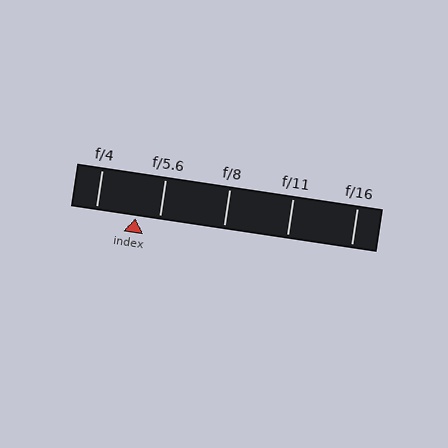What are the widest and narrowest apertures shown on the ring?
The widest aperture shown is f/4 and the narrowest is f/16.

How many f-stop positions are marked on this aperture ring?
There are 5 f-stop positions marked.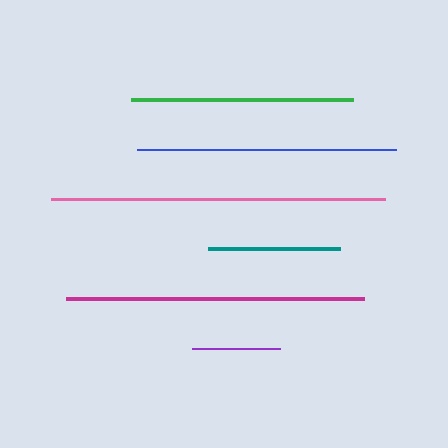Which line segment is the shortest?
The purple line is the shortest at approximately 88 pixels.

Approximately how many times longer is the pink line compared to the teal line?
The pink line is approximately 2.5 times the length of the teal line.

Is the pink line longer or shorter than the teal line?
The pink line is longer than the teal line.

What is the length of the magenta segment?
The magenta segment is approximately 298 pixels long.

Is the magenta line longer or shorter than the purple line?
The magenta line is longer than the purple line.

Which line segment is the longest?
The pink line is the longest at approximately 333 pixels.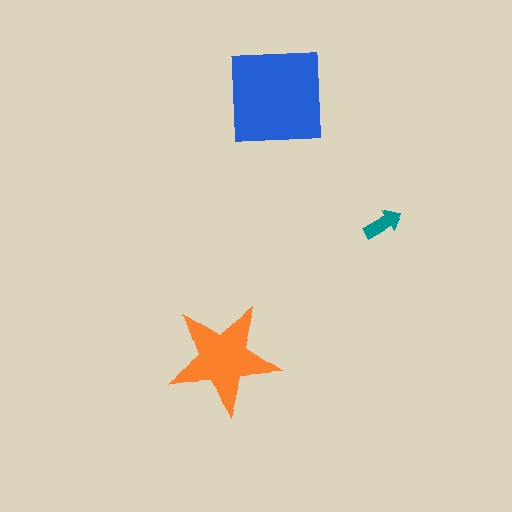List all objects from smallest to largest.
The teal arrow, the orange star, the blue square.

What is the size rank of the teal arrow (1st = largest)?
3rd.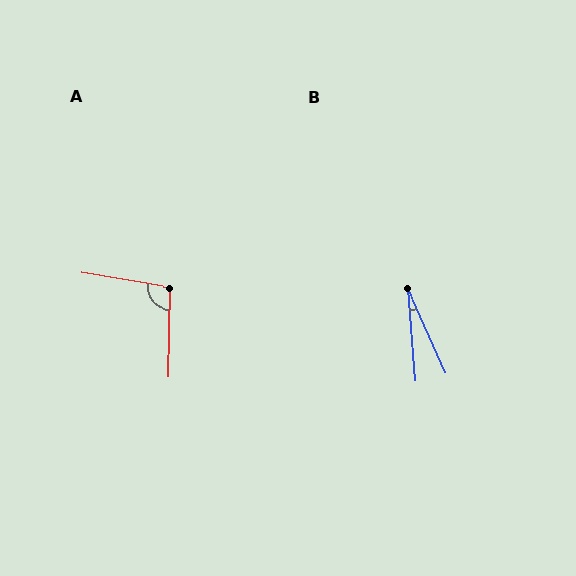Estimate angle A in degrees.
Approximately 99 degrees.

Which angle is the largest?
A, at approximately 99 degrees.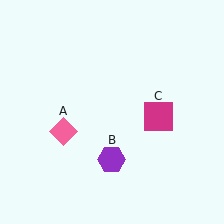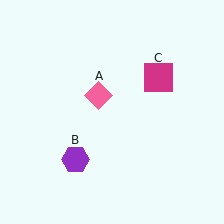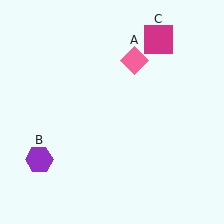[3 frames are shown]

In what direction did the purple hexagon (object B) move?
The purple hexagon (object B) moved left.